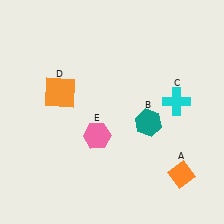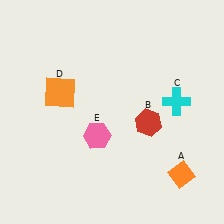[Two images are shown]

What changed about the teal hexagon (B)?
In Image 1, B is teal. In Image 2, it changed to red.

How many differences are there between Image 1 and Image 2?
There is 1 difference between the two images.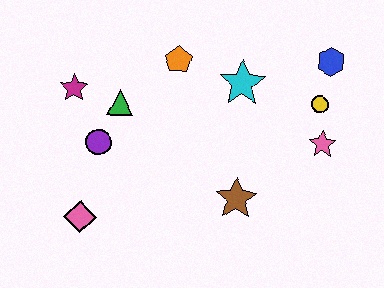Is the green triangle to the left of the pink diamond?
No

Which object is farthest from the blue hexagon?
The pink diamond is farthest from the blue hexagon.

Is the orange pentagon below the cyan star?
No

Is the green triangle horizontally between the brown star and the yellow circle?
No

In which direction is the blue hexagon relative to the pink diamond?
The blue hexagon is to the right of the pink diamond.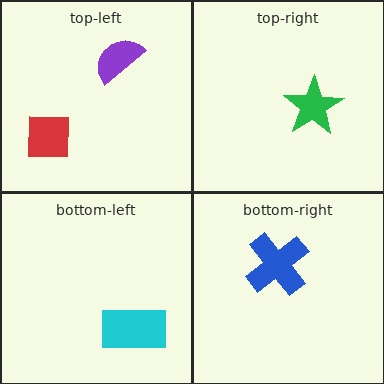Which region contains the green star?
The top-right region.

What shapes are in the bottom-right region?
The blue cross.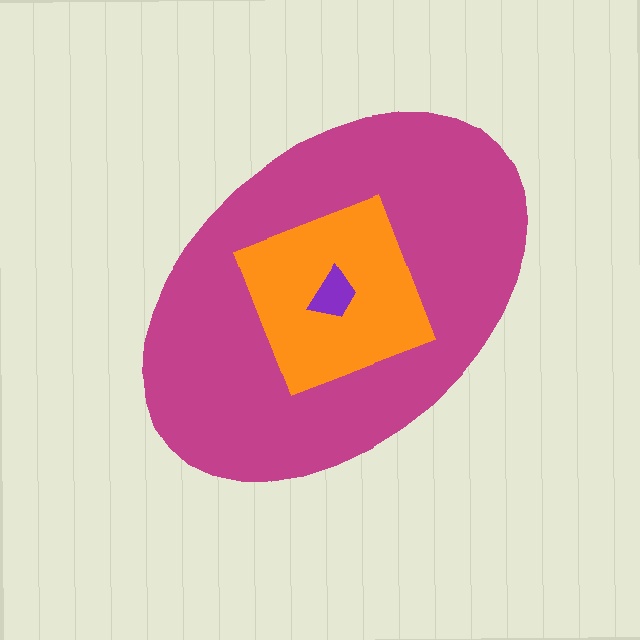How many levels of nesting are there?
3.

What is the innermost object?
The purple trapezoid.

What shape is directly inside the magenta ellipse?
The orange diamond.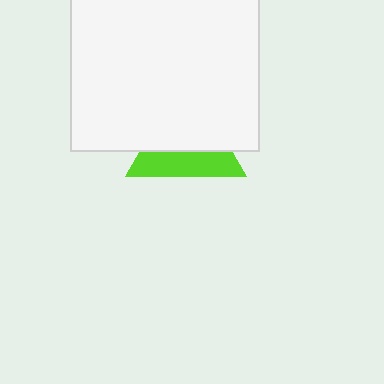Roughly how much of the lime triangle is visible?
A small part of it is visible (roughly 43%).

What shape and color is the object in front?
The object in front is a white square.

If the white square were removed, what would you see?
You would see the complete lime triangle.